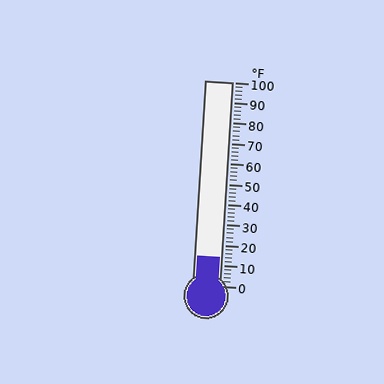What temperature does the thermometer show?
The thermometer shows approximately 14°F.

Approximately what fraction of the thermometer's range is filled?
The thermometer is filled to approximately 15% of its range.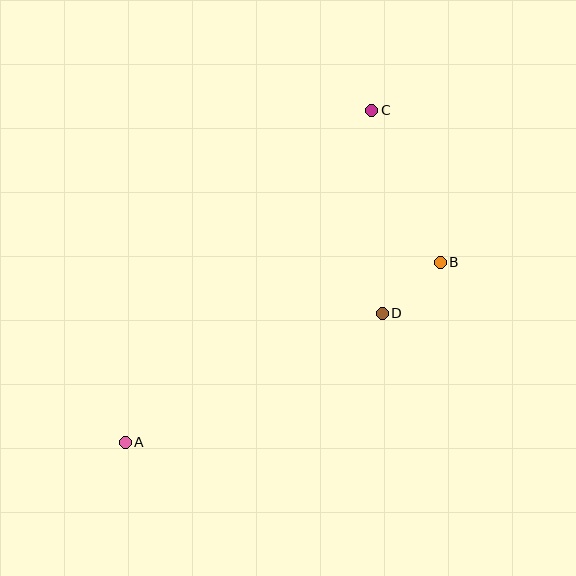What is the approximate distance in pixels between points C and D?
The distance between C and D is approximately 203 pixels.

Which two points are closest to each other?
Points B and D are closest to each other.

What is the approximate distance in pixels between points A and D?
The distance between A and D is approximately 287 pixels.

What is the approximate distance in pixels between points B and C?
The distance between B and C is approximately 167 pixels.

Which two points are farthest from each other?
Points A and C are farthest from each other.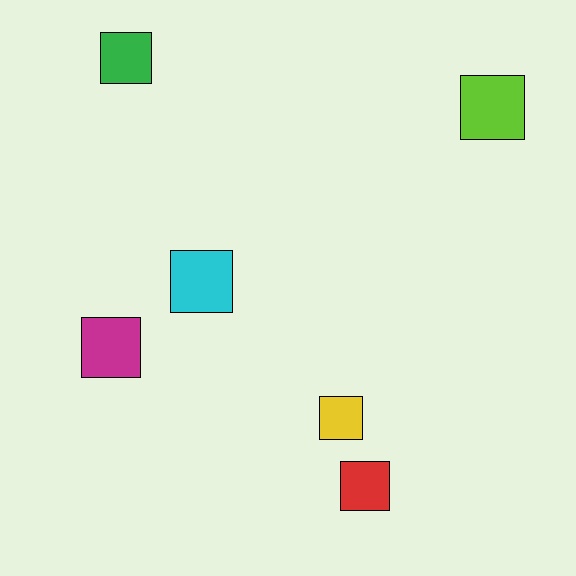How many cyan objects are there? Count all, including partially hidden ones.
There is 1 cyan object.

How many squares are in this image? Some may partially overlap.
There are 6 squares.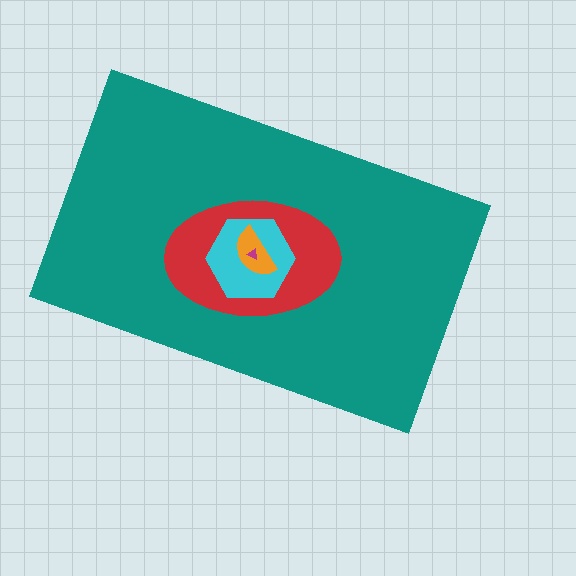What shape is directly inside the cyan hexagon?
The orange semicircle.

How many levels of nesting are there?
5.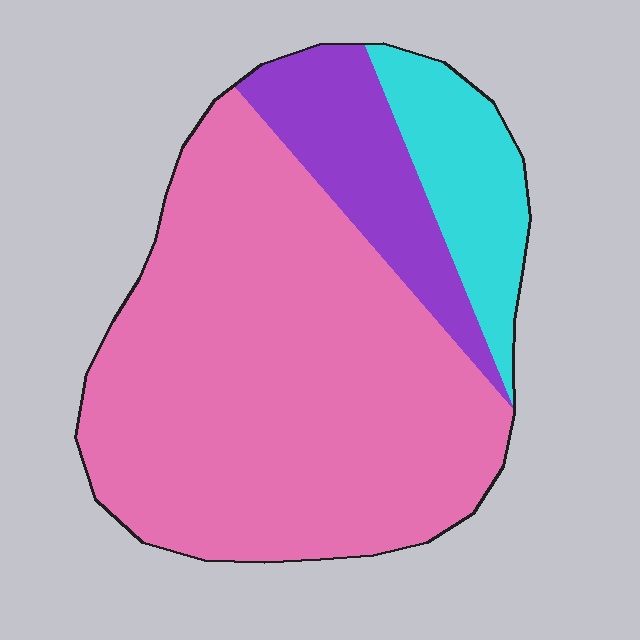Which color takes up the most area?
Pink, at roughly 70%.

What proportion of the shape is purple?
Purple takes up about one sixth (1/6) of the shape.